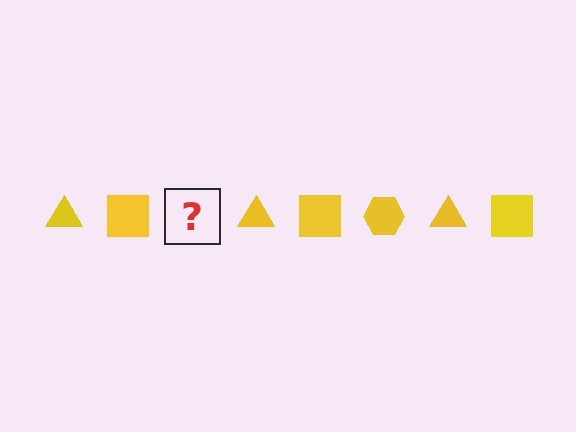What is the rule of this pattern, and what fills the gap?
The rule is that the pattern cycles through triangle, square, hexagon shapes in yellow. The gap should be filled with a yellow hexagon.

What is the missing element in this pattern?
The missing element is a yellow hexagon.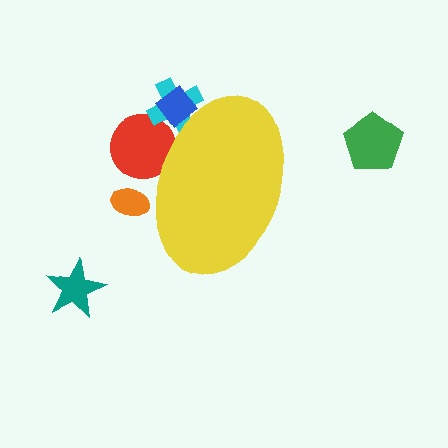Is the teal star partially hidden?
No, the teal star is fully visible.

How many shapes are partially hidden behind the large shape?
4 shapes are partially hidden.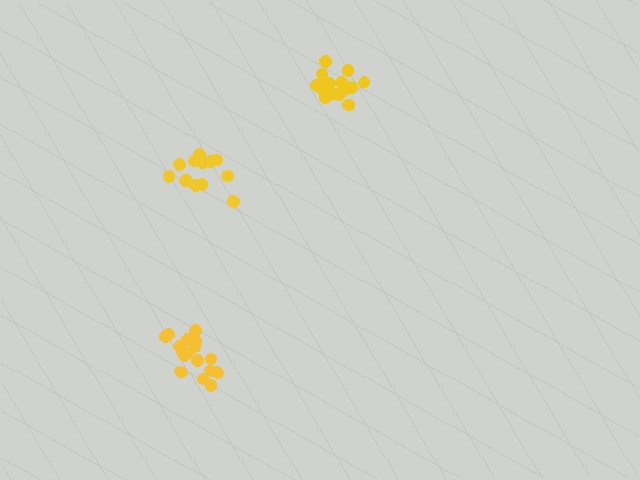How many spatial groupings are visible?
There are 3 spatial groupings.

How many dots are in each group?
Group 1: 17 dots, Group 2: 12 dots, Group 3: 17 dots (46 total).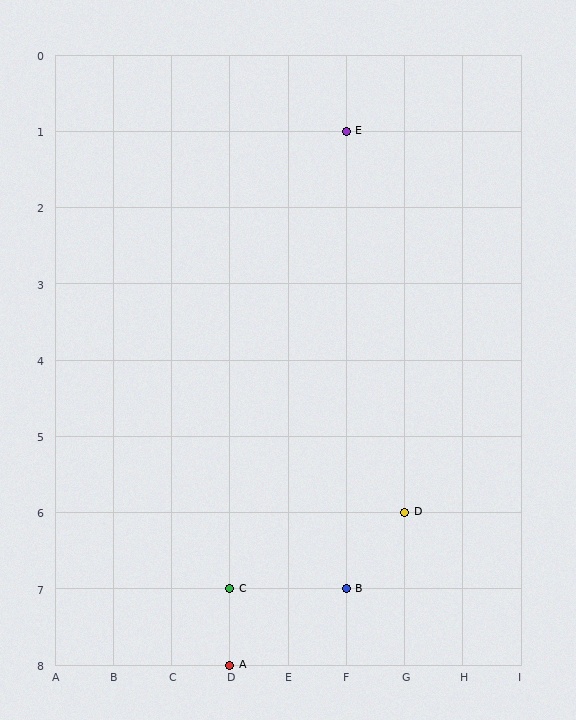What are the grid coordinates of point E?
Point E is at grid coordinates (F, 1).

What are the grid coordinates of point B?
Point B is at grid coordinates (F, 7).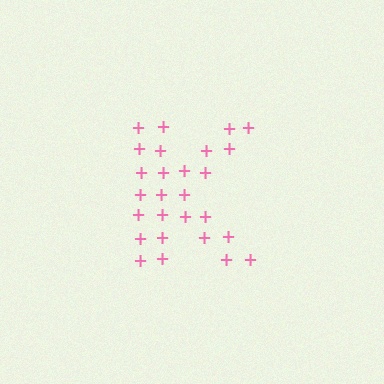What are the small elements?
The small elements are plus signs.